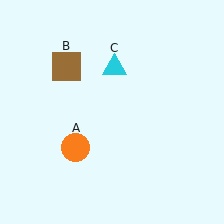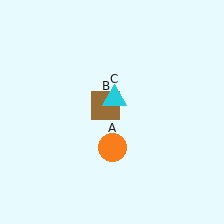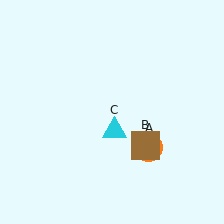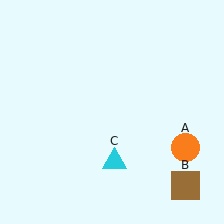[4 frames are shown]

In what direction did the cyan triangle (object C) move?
The cyan triangle (object C) moved down.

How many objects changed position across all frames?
3 objects changed position: orange circle (object A), brown square (object B), cyan triangle (object C).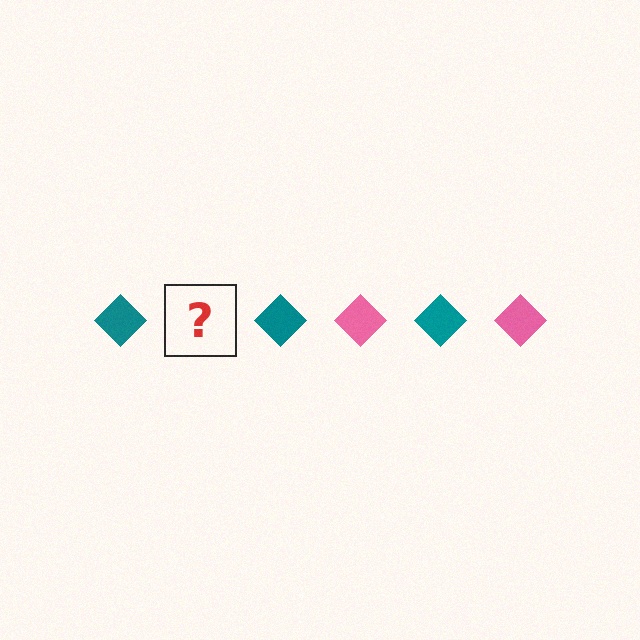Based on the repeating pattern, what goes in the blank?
The blank should be a pink diamond.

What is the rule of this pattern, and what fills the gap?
The rule is that the pattern cycles through teal, pink diamonds. The gap should be filled with a pink diamond.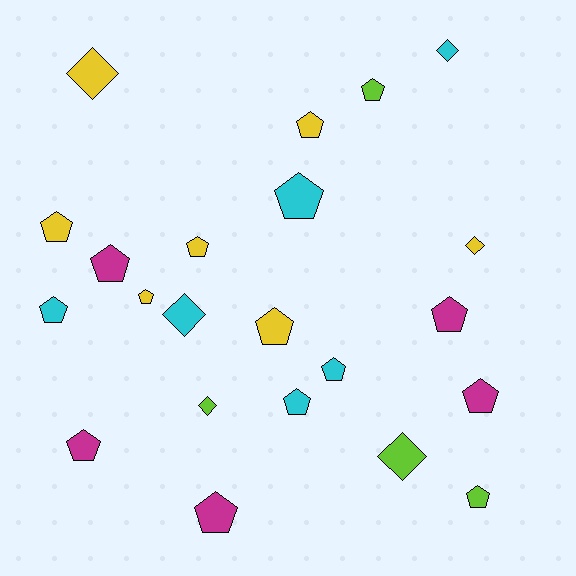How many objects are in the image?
There are 22 objects.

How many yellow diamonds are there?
There are 2 yellow diamonds.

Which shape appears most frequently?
Pentagon, with 16 objects.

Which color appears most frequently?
Yellow, with 7 objects.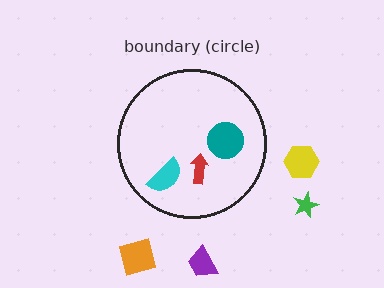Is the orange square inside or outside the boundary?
Outside.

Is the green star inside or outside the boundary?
Outside.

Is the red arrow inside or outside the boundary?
Inside.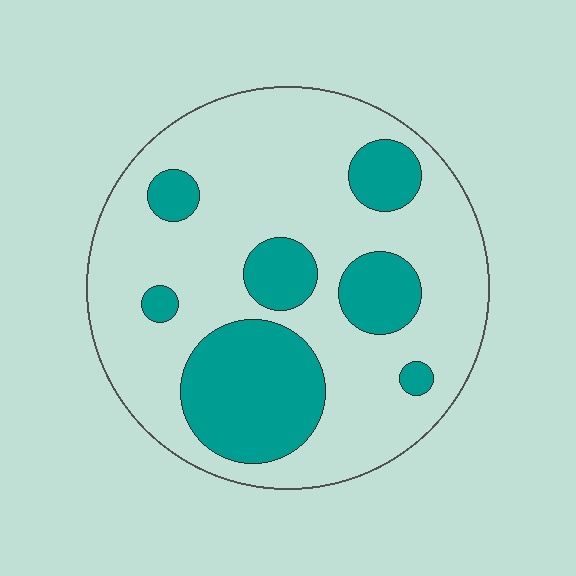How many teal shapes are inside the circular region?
7.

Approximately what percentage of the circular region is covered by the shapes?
Approximately 25%.